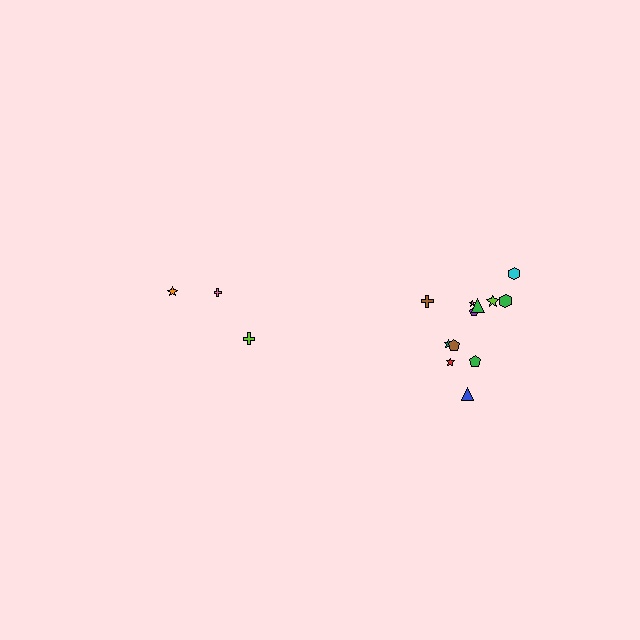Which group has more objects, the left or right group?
The right group.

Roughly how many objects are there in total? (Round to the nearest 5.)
Roughly 15 objects in total.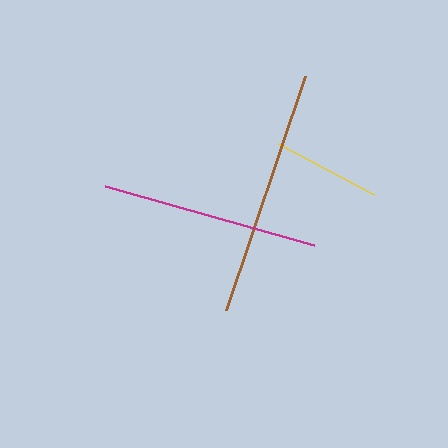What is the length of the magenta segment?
The magenta segment is approximately 217 pixels long.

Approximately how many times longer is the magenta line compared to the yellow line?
The magenta line is approximately 2.0 times the length of the yellow line.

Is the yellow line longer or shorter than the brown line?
The brown line is longer than the yellow line.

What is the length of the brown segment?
The brown segment is approximately 247 pixels long.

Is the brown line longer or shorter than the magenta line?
The brown line is longer than the magenta line.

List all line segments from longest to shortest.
From longest to shortest: brown, magenta, yellow.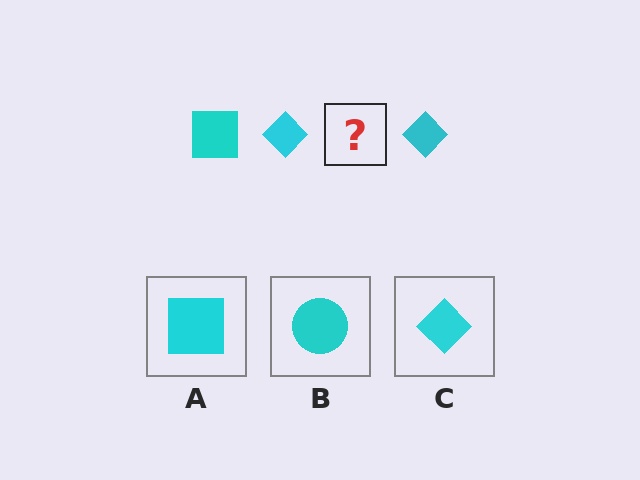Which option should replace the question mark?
Option A.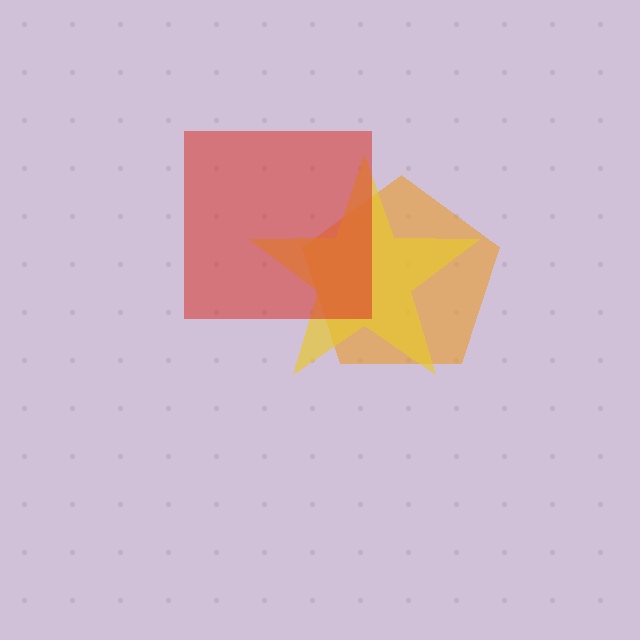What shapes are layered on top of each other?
The layered shapes are: an orange pentagon, a yellow star, a red square.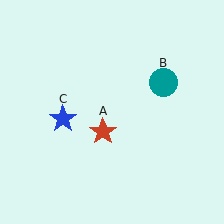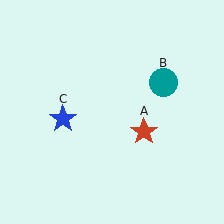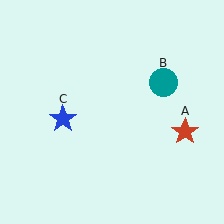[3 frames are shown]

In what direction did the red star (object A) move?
The red star (object A) moved right.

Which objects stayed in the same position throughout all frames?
Teal circle (object B) and blue star (object C) remained stationary.